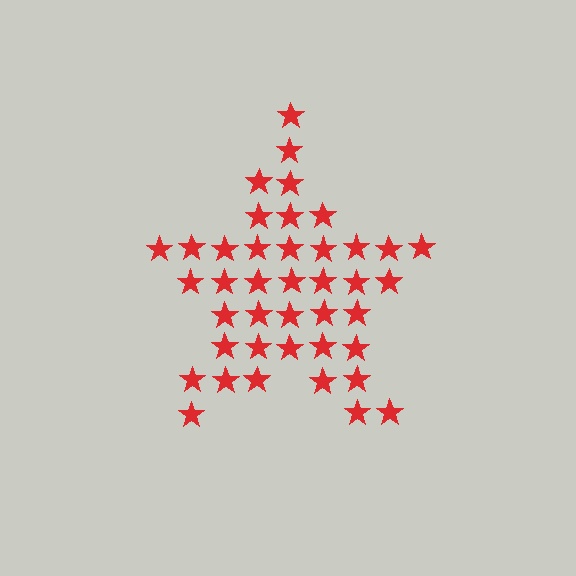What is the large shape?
The large shape is a star.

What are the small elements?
The small elements are stars.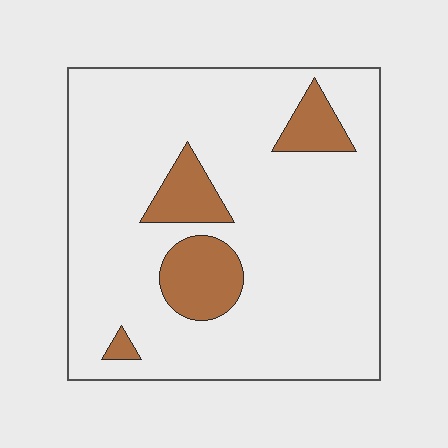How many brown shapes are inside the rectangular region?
4.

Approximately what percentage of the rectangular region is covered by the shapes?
Approximately 15%.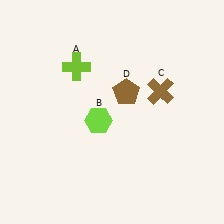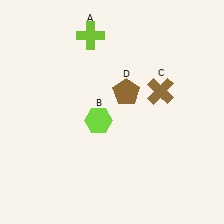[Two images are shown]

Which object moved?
The lime cross (A) moved up.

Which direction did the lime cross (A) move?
The lime cross (A) moved up.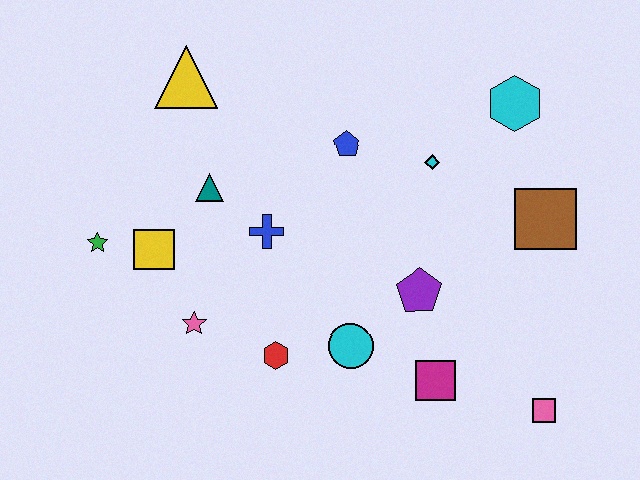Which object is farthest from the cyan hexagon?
The green star is farthest from the cyan hexagon.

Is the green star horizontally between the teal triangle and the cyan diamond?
No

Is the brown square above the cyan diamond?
No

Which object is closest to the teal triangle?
The blue cross is closest to the teal triangle.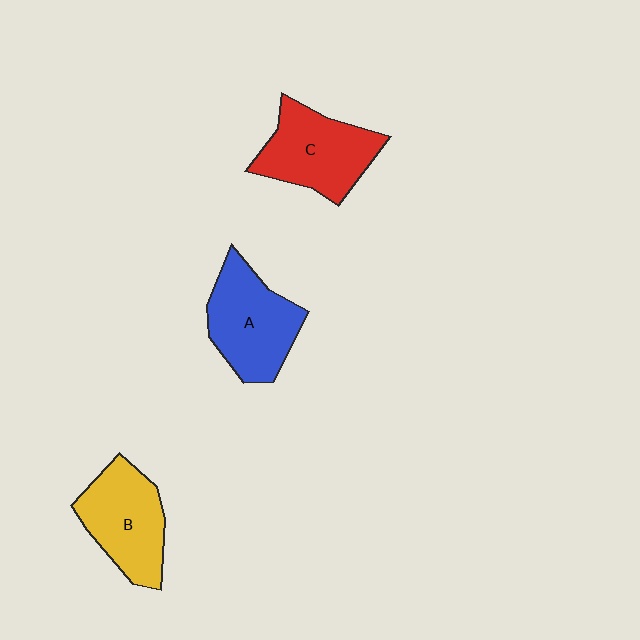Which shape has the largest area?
Shape A (blue).